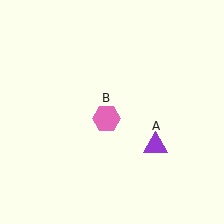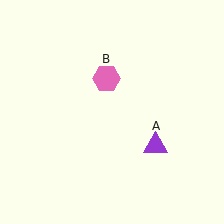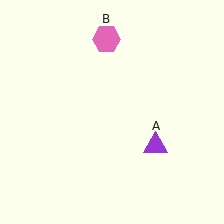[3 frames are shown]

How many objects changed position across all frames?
1 object changed position: pink hexagon (object B).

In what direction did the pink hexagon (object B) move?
The pink hexagon (object B) moved up.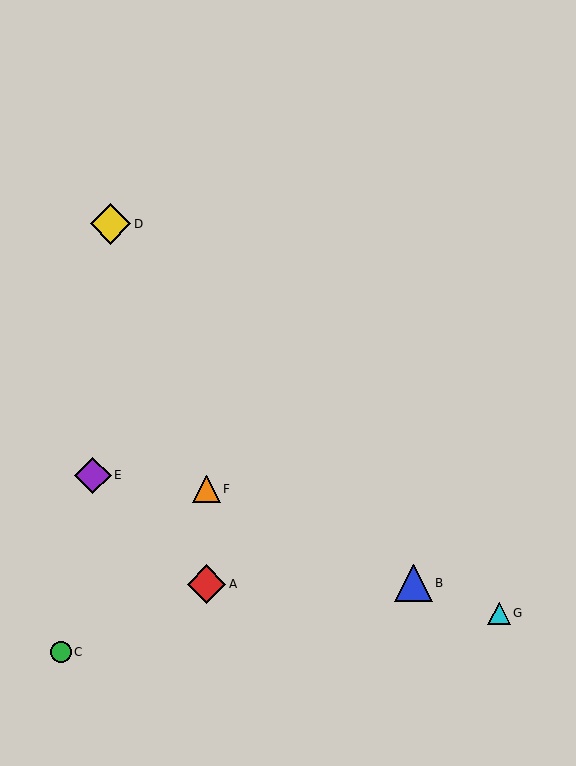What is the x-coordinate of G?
Object G is at x≈499.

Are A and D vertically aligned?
No, A is at x≈207 and D is at x≈111.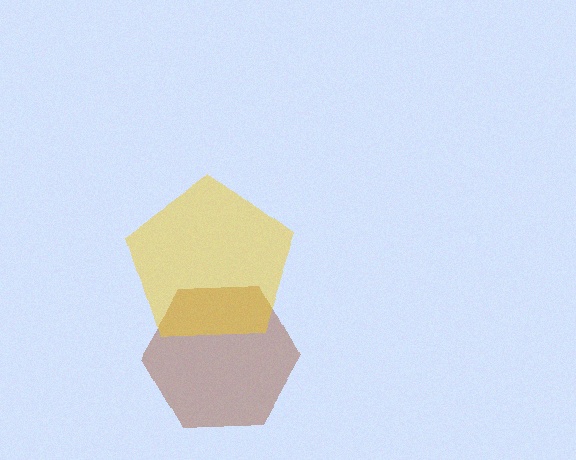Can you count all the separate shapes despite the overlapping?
Yes, there are 2 separate shapes.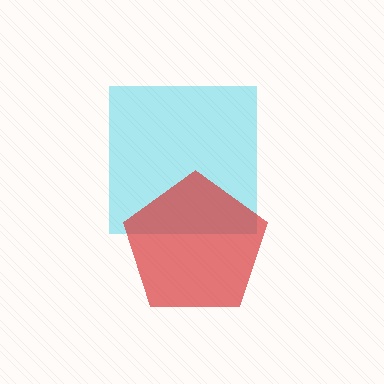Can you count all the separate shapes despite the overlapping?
Yes, there are 2 separate shapes.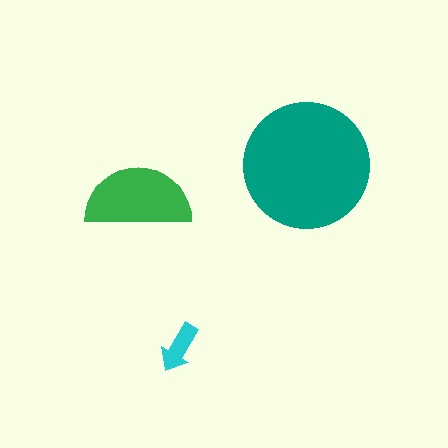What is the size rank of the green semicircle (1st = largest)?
2nd.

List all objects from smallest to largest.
The cyan arrow, the green semicircle, the teal circle.